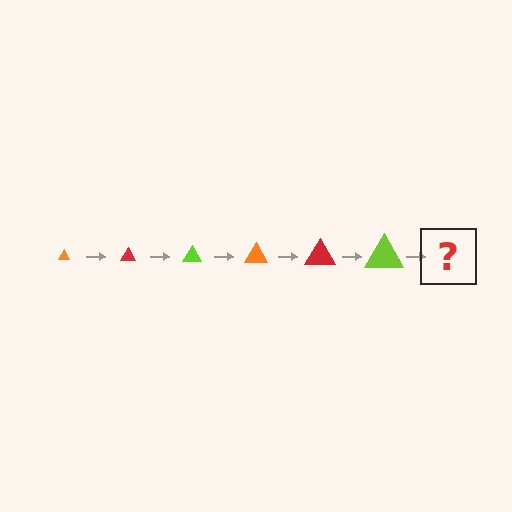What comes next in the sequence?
The next element should be an orange triangle, larger than the previous one.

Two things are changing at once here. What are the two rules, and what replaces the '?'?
The two rules are that the triangle grows larger each step and the color cycles through orange, red, and lime. The '?' should be an orange triangle, larger than the previous one.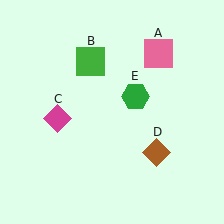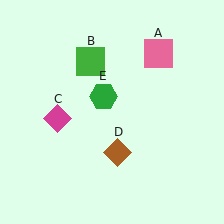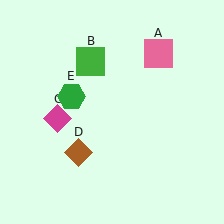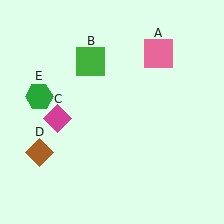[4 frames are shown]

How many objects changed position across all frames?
2 objects changed position: brown diamond (object D), green hexagon (object E).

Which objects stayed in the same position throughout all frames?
Pink square (object A) and green square (object B) and magenta diamond (object C) remained stationary.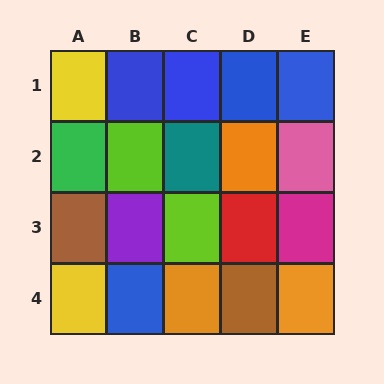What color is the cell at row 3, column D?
Red.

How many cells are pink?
1 cell is pink.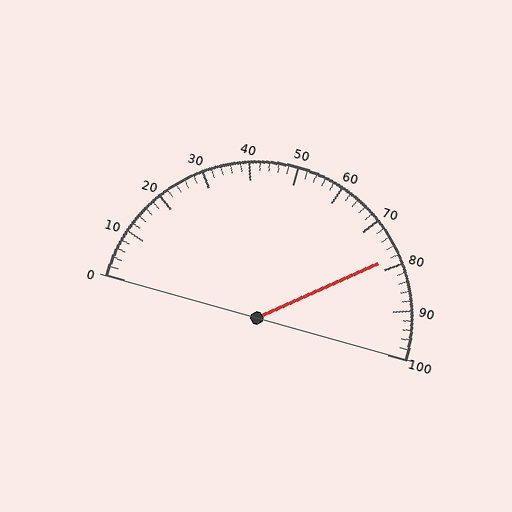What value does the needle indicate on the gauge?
The needle indicates approximately 78.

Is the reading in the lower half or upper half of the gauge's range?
The reading is in the upper half of the range (0 to 100).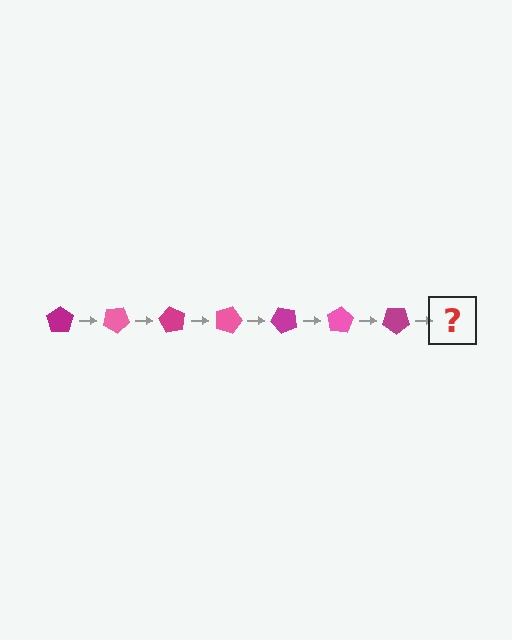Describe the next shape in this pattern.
It should be a pink pentagon, rotated 210 degrees from the start.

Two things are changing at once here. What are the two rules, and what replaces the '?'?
The two rules are that it rotates 30 degrees each step and the color cycles through magenta and pink. The '?' should be a pink pentagon, rotated 210 degrees from the start.